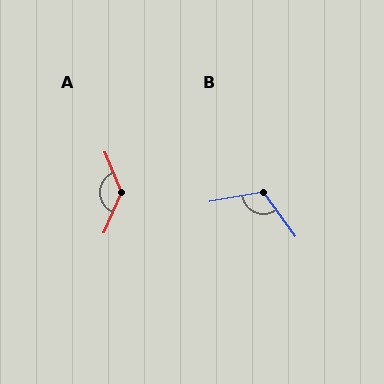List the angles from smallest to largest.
B (116°), A (134°).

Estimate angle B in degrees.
Approximately 116 degrees.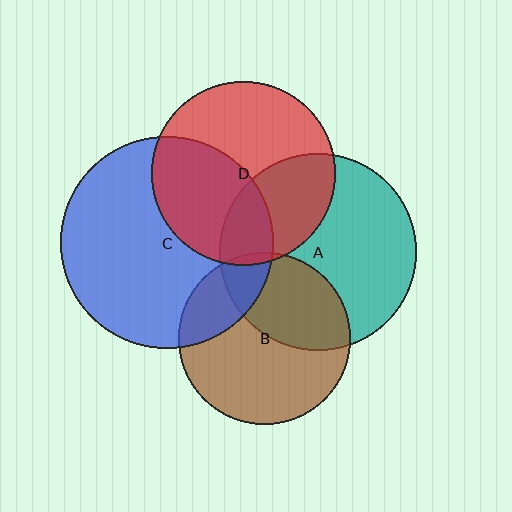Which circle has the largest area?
Circle C (blue).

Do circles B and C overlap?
Yes.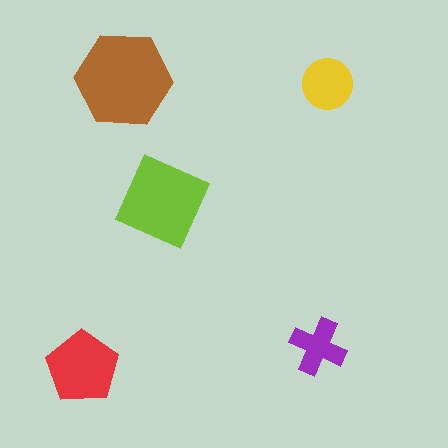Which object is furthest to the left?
The red pentagon is leftmost.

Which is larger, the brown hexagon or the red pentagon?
The brown hexagon.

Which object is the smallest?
The purple cross.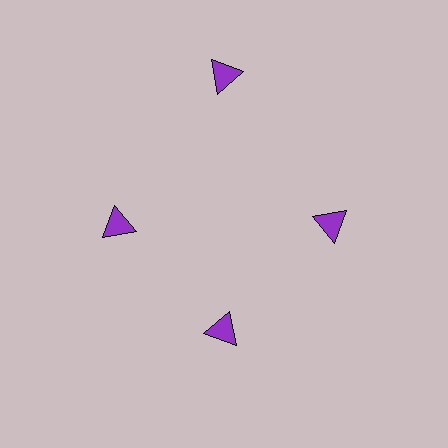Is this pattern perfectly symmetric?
No. The 4 purple triangles are arranged in a ring, but one element near the 12 o'clock position is pushed outward from the center, breaking the 4-fold rotational symmetry.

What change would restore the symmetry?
The symmetry would be restored by moving it inward, back onto the ring so that all 4 triangles sit at equal angles and equal distance from the center.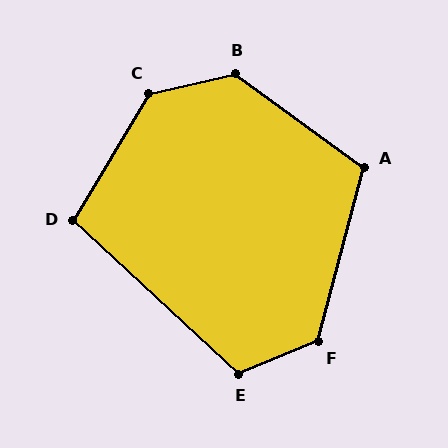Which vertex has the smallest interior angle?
D, at approximately 102 degrees.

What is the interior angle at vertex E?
Approximately 115 degrees (obtuse).